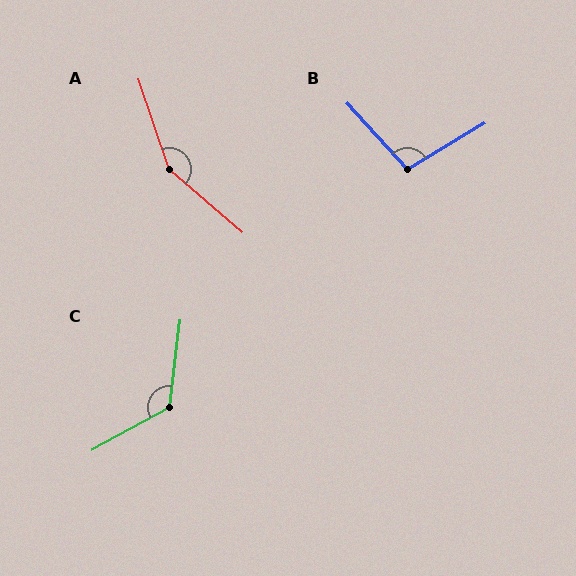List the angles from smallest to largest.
B (101°), C (125°), A (149°).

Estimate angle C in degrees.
Approximately 125 degrees.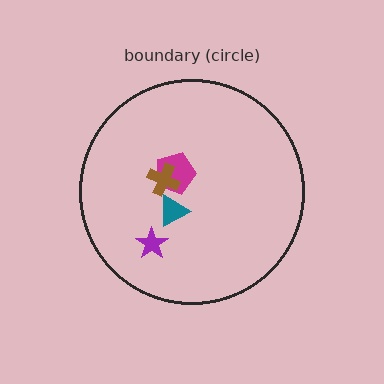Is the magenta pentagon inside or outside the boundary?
Inside.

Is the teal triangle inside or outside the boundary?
Inside.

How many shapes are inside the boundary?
4 inside, 0 outside.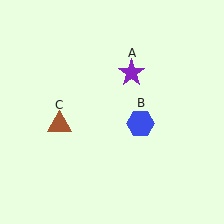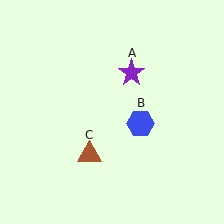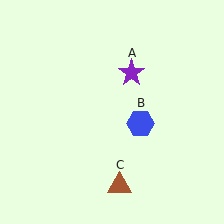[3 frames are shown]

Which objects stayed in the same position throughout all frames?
Purple star (object A) and blue hexagon (object B) remained stationary.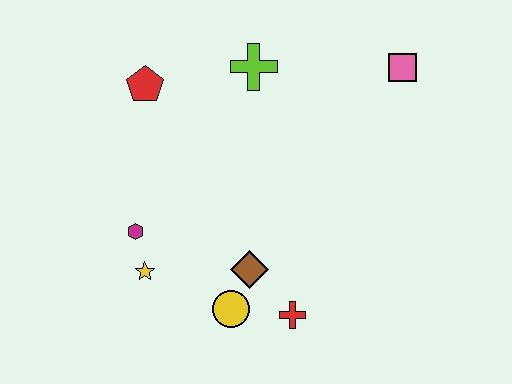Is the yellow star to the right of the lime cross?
No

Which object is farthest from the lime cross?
The red cross is farthest from the lime cross.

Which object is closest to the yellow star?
The magenta hexagon is closest to the yellow star.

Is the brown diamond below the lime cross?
Yes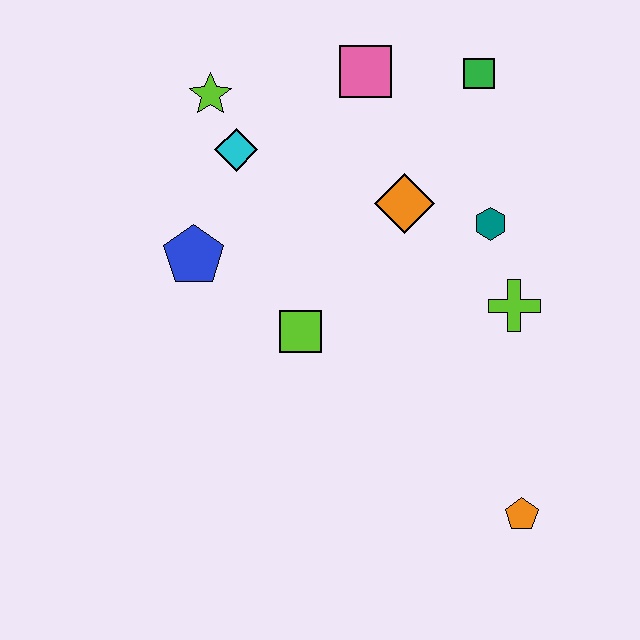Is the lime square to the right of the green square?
No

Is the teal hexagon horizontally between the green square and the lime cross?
Yes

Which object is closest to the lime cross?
The teal hexagon is closest to the lime cross.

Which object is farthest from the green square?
The orange pentagon is farthest from the green square.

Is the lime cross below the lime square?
No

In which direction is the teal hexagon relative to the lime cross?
The teal hexagon is above the lime cross.